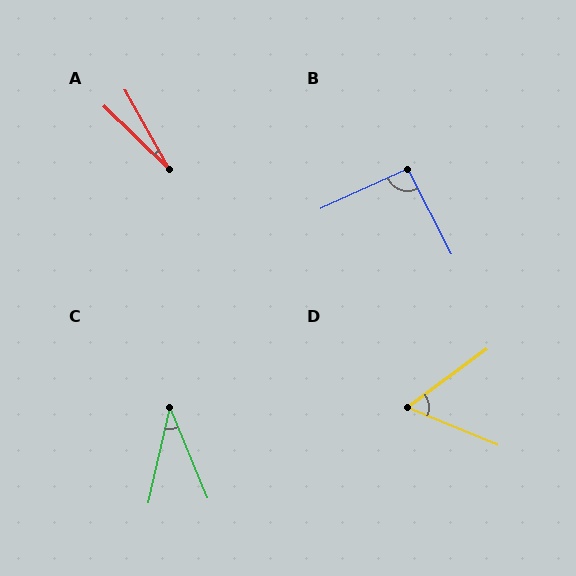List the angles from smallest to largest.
A (17°), C (35°), D (59°), B (93°).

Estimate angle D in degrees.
Approximately 59 degrees.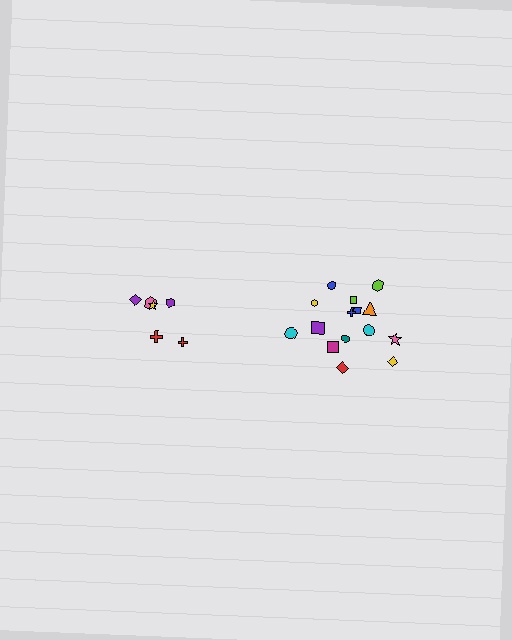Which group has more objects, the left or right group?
The right group.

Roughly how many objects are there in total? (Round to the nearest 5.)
Roughly 20 objects in total.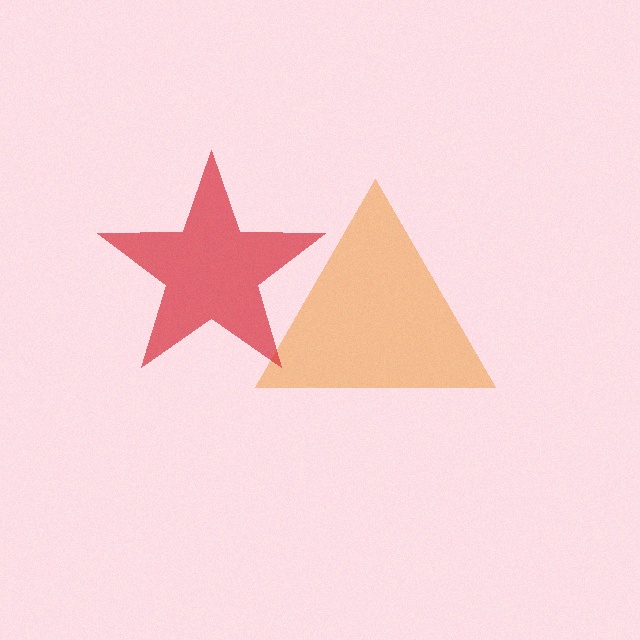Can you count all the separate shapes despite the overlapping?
Yes, there are 2 separate shapes.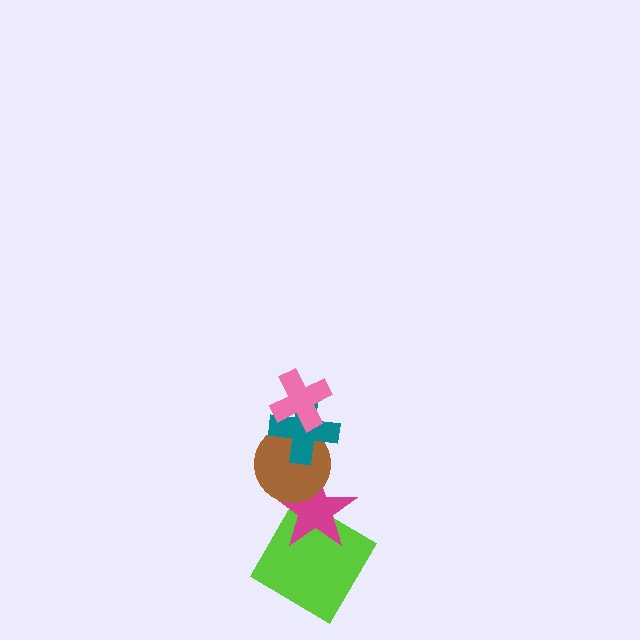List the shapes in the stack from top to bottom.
From top to bottom: the pink cross, the teal cross, the brown circle, the magenta star, the lime diamond.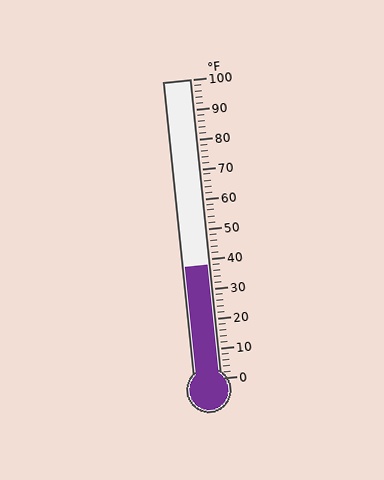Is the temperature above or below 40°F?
The temperature is below 40°F.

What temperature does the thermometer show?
The thermometer shows approximately 38°F.